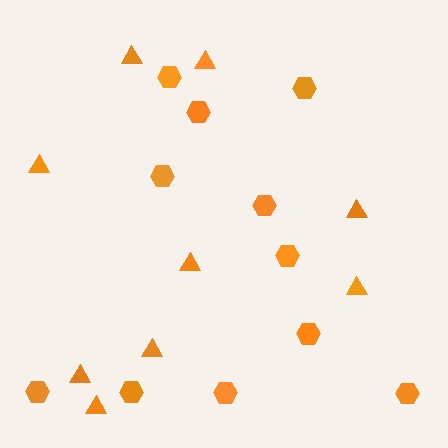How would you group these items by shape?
There are 2 groups: one group of hexagons (11) and one group of triangles (9).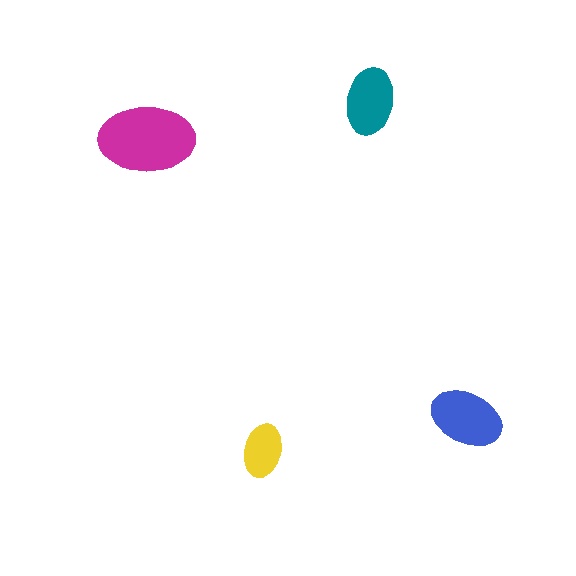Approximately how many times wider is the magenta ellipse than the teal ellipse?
About 1.5 times wider.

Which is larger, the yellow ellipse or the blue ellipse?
The blue one.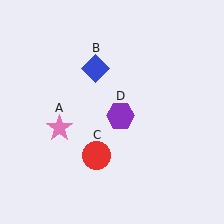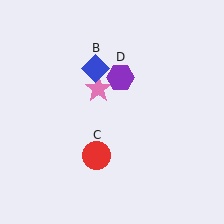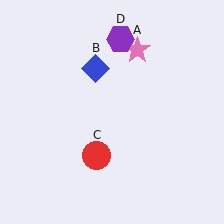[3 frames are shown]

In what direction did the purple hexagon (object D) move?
The purple hexagon (object D) moved up.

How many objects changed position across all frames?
2 objects changed position: pink star (object A), purple hexagon (object D).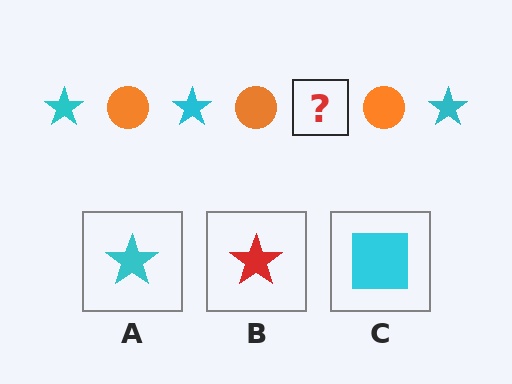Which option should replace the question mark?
Option A.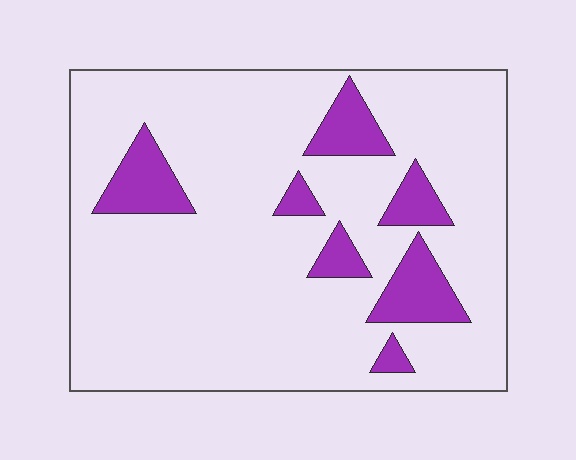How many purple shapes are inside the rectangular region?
7.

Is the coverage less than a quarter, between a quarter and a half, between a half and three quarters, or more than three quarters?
Less than a quarter.